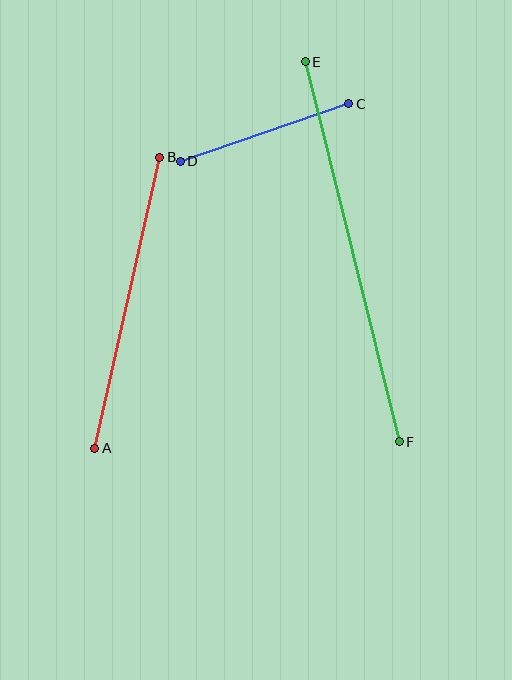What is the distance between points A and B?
The distance is approximately 298 pixels.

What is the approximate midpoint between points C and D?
The midpoint is at approximately (265, 133) pixels.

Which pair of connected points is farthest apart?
Points E and F are farthest apart.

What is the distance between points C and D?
The distance is approximately 178 pixels.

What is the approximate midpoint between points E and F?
The midpoint is at approximately (352, 252) pixels.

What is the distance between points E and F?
The distance is approximately 392 pixels.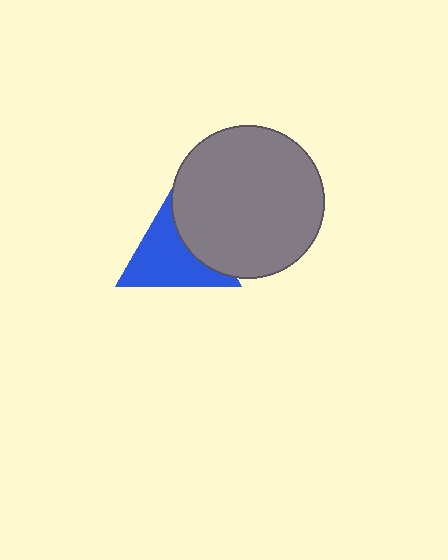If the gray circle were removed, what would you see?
You would see the complete blue triangle.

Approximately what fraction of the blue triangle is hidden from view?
Roughly 35% of the blue triangle is hidden behind the gray circle.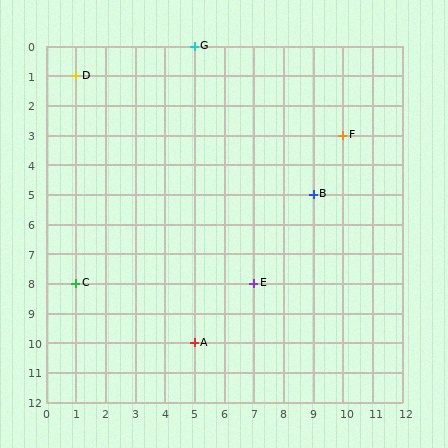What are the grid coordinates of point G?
Point G is at grid coordinates (5, 0).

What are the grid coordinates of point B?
Point B is at grid coordinates (9, 5).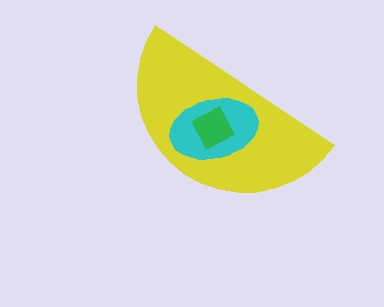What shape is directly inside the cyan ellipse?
The green square.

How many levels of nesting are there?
3.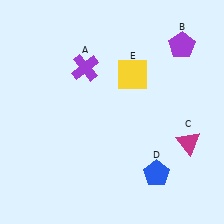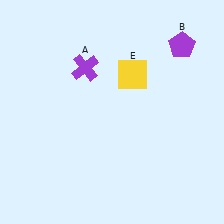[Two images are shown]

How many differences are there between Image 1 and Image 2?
There are 2 differences between the two images.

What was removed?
The blue pentagon (D), the magenta triangle (C) were removed in Image 2.